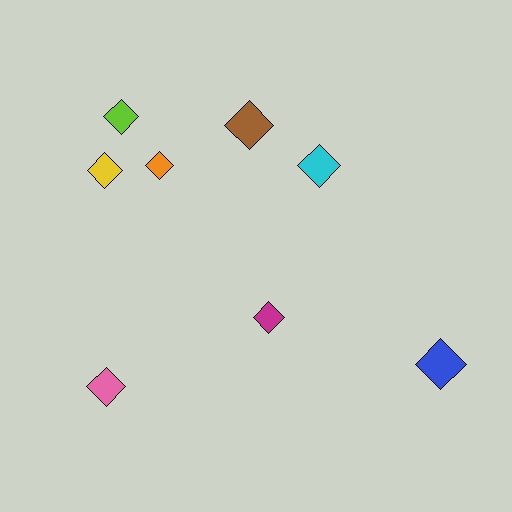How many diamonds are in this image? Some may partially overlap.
There are 8 diamonds.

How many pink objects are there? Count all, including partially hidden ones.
There is 1 pink object.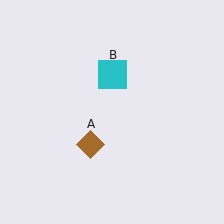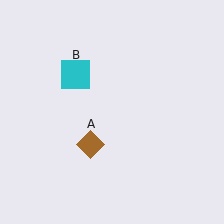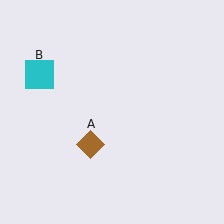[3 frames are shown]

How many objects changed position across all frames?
1 object changed position: cyan square (object B).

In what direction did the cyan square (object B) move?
The cyan square (object B) moved left.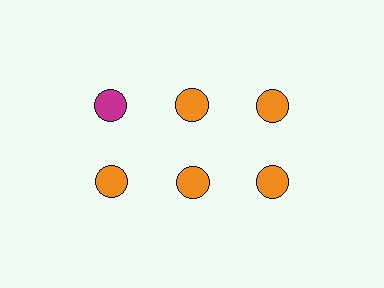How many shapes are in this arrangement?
There are 6 shapes arranged in a grid pattern.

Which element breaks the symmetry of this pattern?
The magenta circle in the top row, leftmost column breaks the symmetry. All other shapes are orange circles.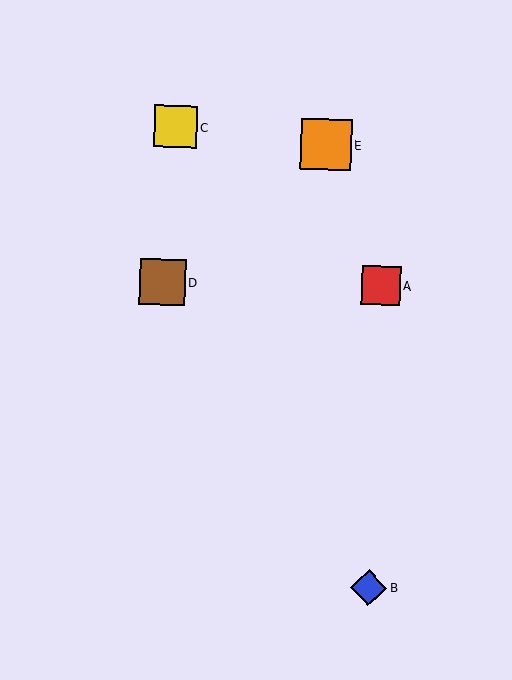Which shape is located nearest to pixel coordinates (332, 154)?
The orange square (labeled E) at (326, 144) is nearest to that location.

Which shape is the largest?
The orange square (labeled E) is the largest.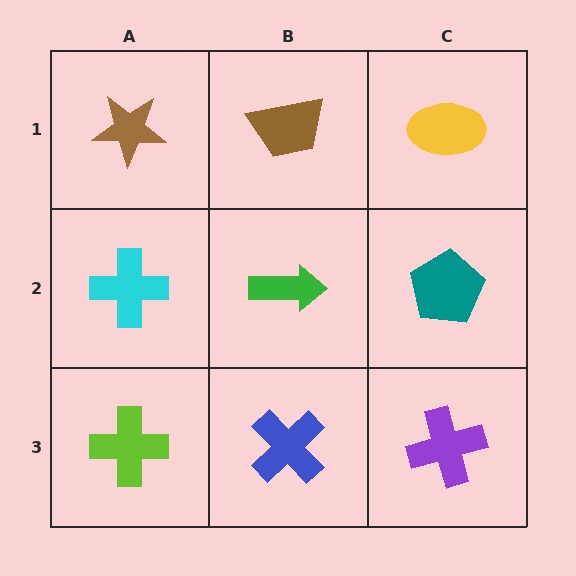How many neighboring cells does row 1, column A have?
2.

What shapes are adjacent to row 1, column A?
A cyan cross (row 2, column A), a brown trapezoid (row 1, column B).